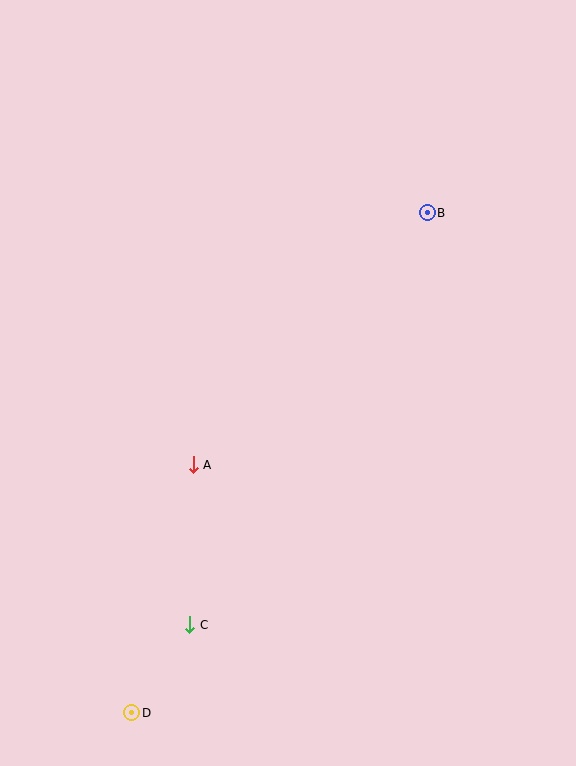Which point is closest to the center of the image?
Point A at (193, 465) is closest to the center.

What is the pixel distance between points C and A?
The distance between C and A is 160 pixels.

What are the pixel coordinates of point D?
Point D is at (132, 713).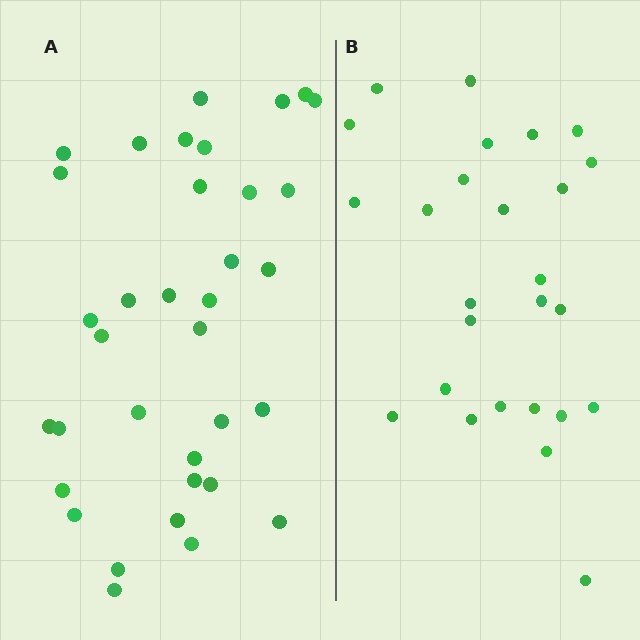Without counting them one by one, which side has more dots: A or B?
Region A (the left region) has more dots.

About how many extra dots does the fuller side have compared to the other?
Region A has roughly 8 or so more dots than region B.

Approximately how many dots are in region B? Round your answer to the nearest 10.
About 30 dots. (The exact count is 26, which rounds to 30.)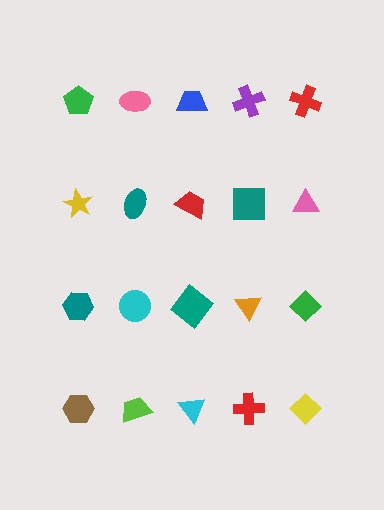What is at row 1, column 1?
A green pentagon.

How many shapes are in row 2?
5 shapes.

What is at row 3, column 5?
A green diamond.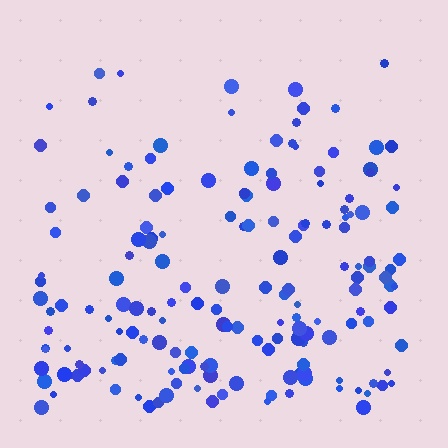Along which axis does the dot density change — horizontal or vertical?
Vertical.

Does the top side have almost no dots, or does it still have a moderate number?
Still a moderate number, just noticeably fewer than the bottom.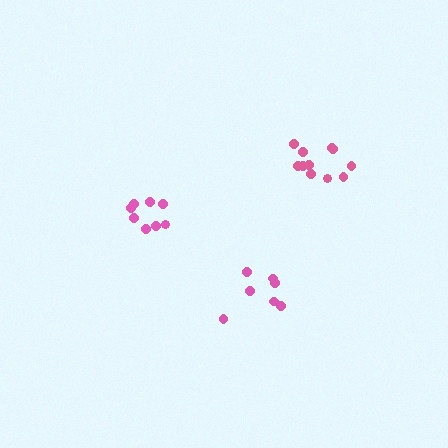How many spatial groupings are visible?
There are 3 spatial groupings.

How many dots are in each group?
Group 1: 11 dots, Group 2: 8 dots, Group 3: 7 dots (26 total).